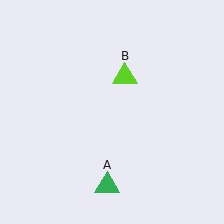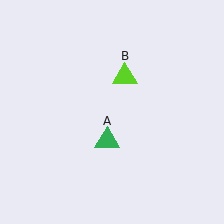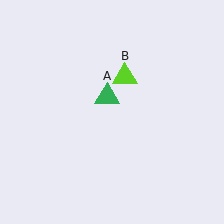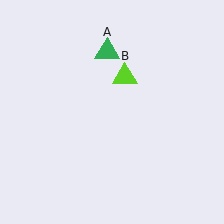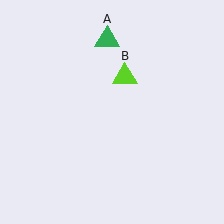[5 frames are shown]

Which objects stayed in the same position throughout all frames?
Lime triangle (object B) remained stationary.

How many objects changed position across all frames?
1 object changed position: green triangle (object A).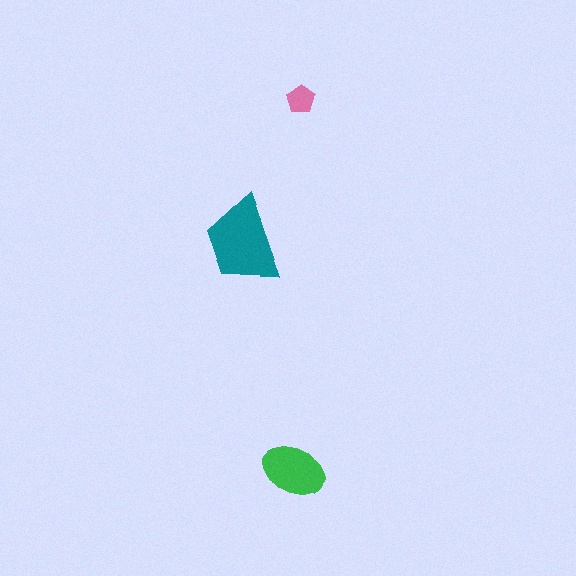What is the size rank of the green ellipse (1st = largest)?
2nd.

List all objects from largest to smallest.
The teal trapezoid, the green ellipse, the pink pentagon.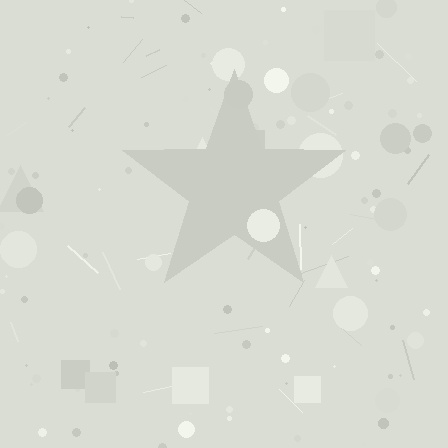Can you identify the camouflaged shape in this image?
The camouflaged shape is a star.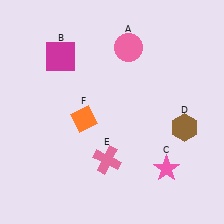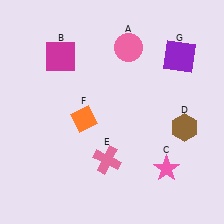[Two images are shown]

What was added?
A purple square (G) was added in Image 2.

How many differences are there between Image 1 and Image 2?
There is 1 difference between the two images.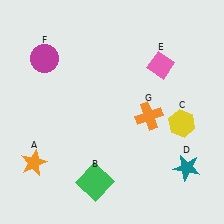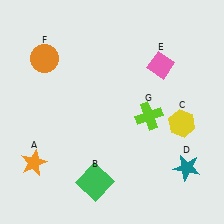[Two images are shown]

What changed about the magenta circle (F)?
In Image 1, F is magenta. In Image 2, it changed to orange.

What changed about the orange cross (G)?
In Image 1, G is orange. In Image 2, it changed to lime.